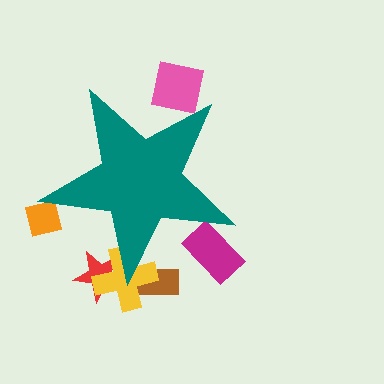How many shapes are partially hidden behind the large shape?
6 shapes are partially hidden.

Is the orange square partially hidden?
Yes, the orange square is partially hidden behind the teal star.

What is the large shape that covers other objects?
A teal star.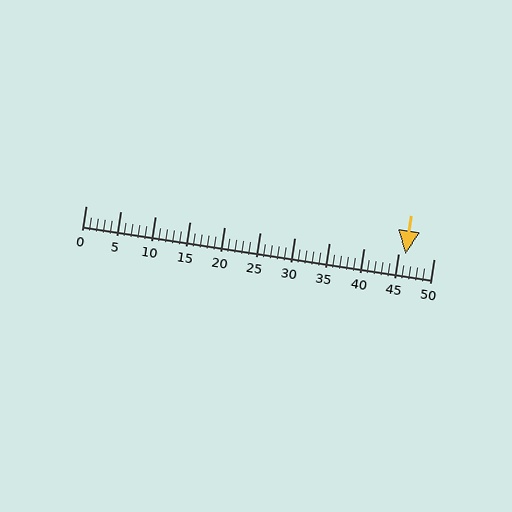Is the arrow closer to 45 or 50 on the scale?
The arrow is closer to 45.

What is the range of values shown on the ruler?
The ruler shows values from 0 to 50.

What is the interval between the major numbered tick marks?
The major tick marks are spaced 5 units apart.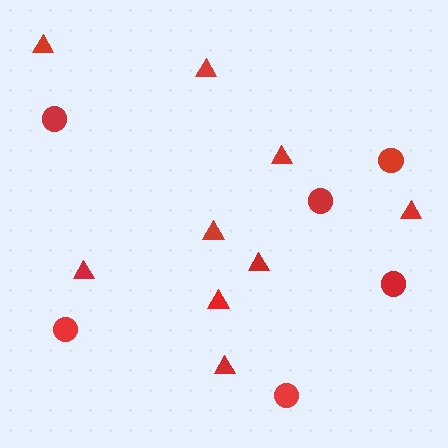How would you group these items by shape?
There are 2 groups: one group of triangles (9) and one group of circles (6).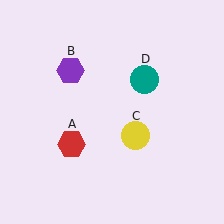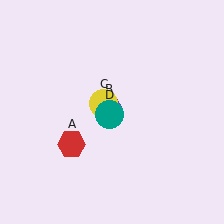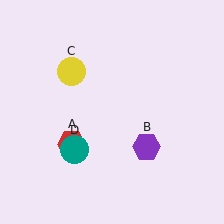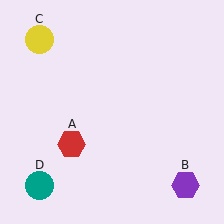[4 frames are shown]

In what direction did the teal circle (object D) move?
The teal circle (object D) moved down and to the left.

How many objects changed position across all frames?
3 objects changed position: purple hexagon (object B), yellow circle (object C), teal circle (object D).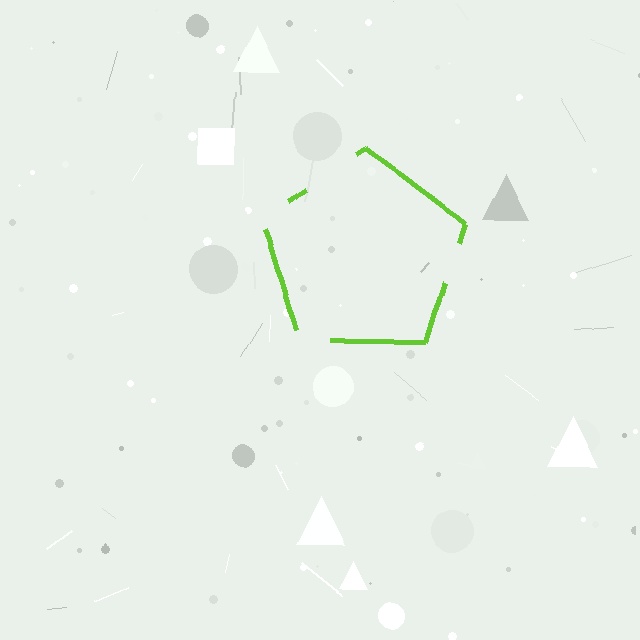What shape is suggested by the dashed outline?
The dashed outline suggests a pentagon.